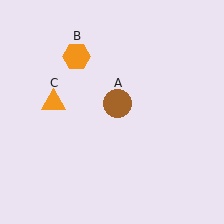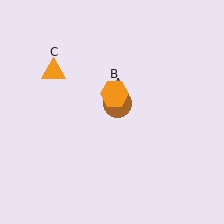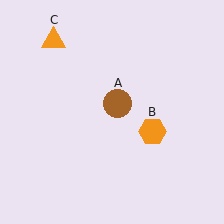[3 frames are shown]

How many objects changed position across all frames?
2 objects changed position: orange hexagon (object B), orange triangle (object C).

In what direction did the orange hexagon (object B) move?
The orange hexagon (object B) moved down and to the right.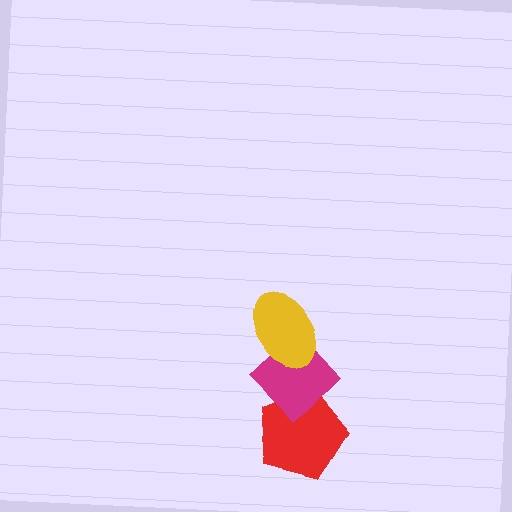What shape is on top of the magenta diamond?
The yellow ellipse is on top of the magenta diamond.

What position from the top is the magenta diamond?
The magenta diamond is 2nd from the top.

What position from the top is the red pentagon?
The red pentagon is 3rd from the top.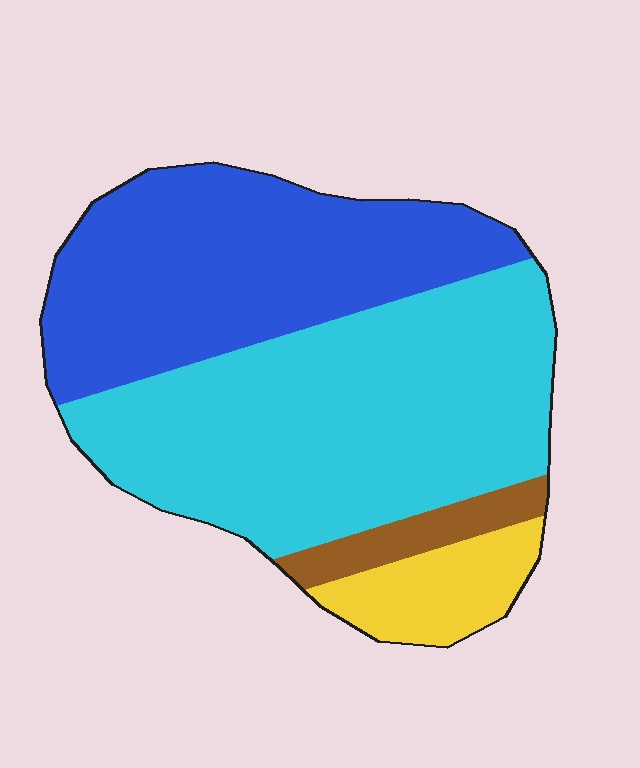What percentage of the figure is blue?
Blue takes up between a third and a half of the figure.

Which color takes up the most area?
Cyan, at roughly 50%.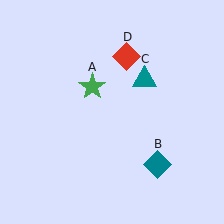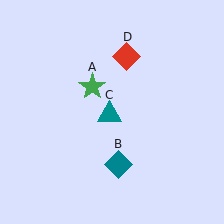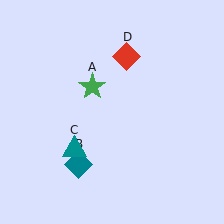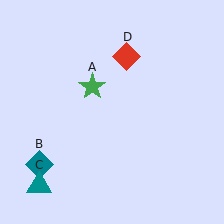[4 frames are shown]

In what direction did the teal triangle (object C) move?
The teal triangle (object C) moved down and to the left.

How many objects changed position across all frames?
2 objects changed position: teal diamond (object B), teal triangle (object C).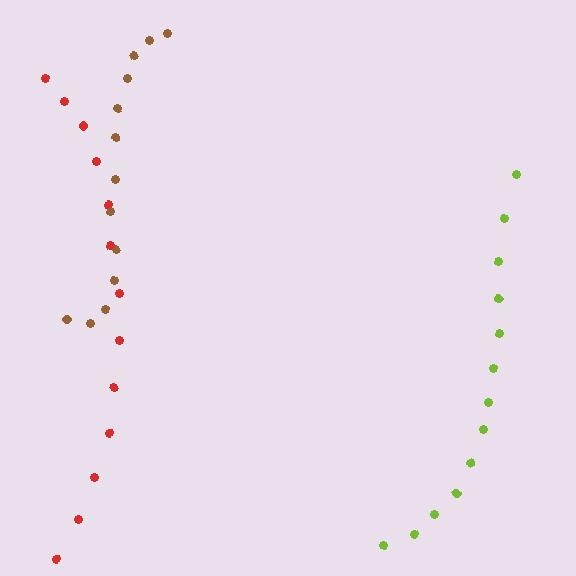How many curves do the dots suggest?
There are 3 distinct paths.